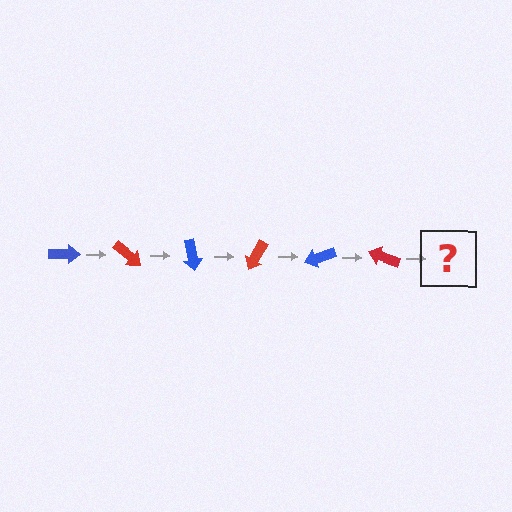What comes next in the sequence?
The next element should be a blue arrow, rotated 240 degrees from the start.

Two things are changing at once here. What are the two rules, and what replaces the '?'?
The two rules are that it rotates 40 degrees each step and the color cycles through blue and red. The '?' should be a blue arrow, rotated 240 degrees from the start.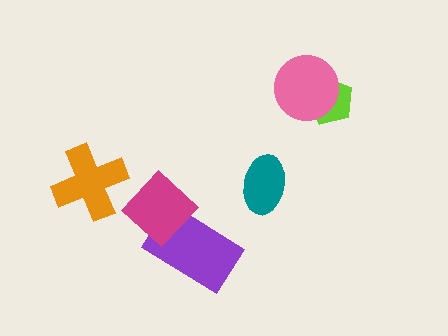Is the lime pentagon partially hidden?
Yes, it is partially covered by another shape.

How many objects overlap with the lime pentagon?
1 object overlaps with the lime pentagon.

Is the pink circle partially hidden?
No, no other shape covers it.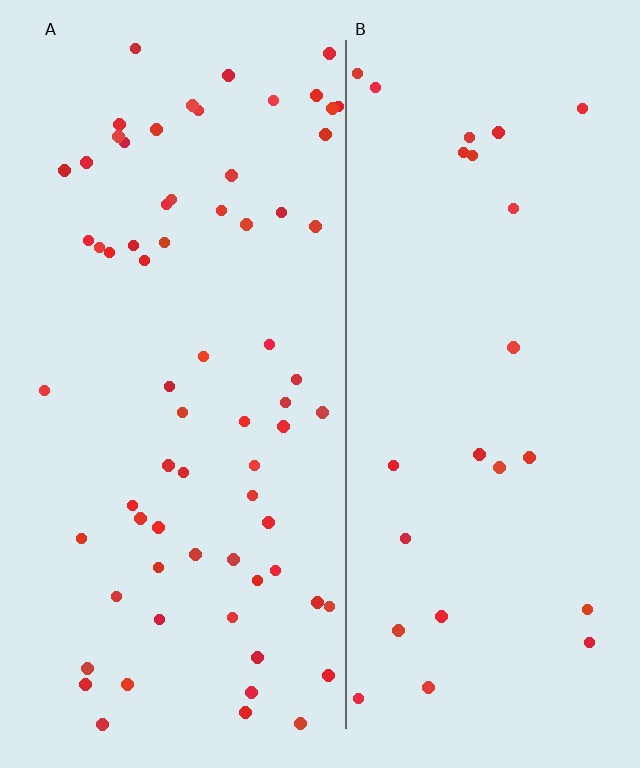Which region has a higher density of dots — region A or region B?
A (the left).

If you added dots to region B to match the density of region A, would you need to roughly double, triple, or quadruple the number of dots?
Approximately triple.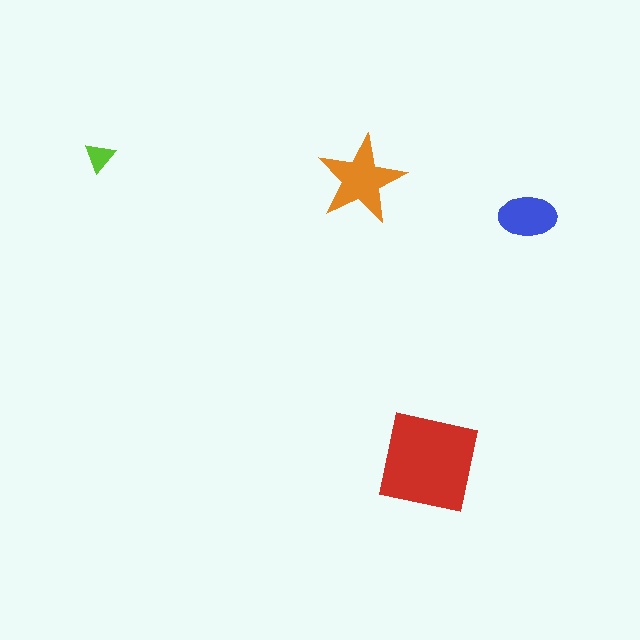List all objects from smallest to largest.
The lime triangle, the blue ellipse, the orange star, the red square.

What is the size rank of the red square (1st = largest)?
1st.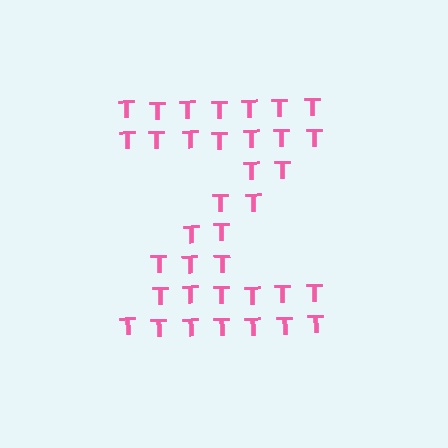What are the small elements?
The small elements are letter T's.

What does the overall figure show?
The overall figure shows the letter Z.